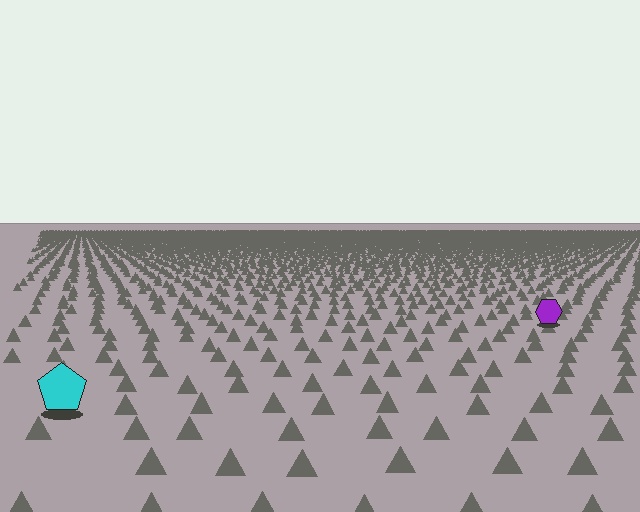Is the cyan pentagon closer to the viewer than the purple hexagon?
Yes. The cyan pentagon is closer — you can tell from the texture gradient: the ground texture is coarser near it.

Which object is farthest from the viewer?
The purple hexagon is farthest from the viewer. It appears smaller and the ground texture around it is denser.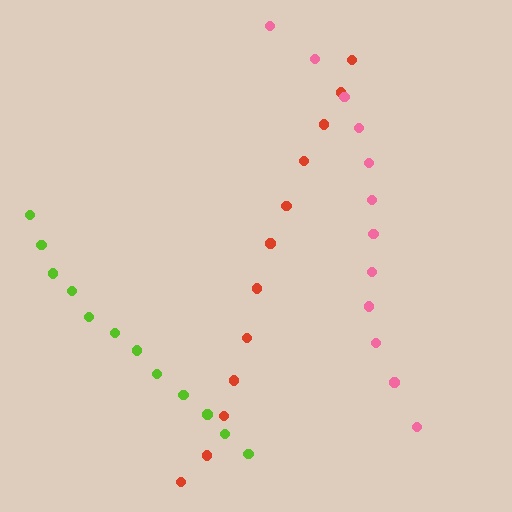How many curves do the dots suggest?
There are 3 distinct paths.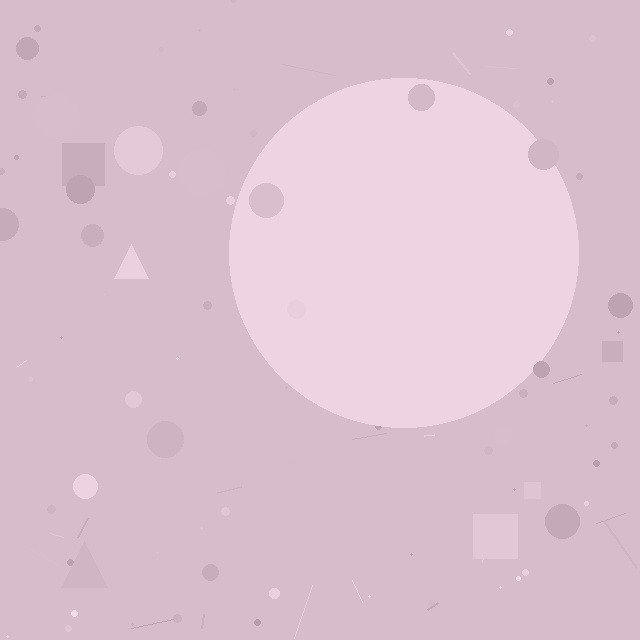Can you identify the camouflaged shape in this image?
The camouflaged shape is a circle.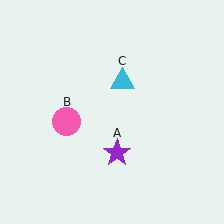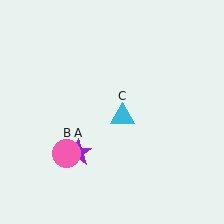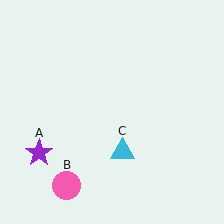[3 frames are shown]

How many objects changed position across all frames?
3 objects changed position: purple star (object A), pink circle (object B), cyan triangle (object C).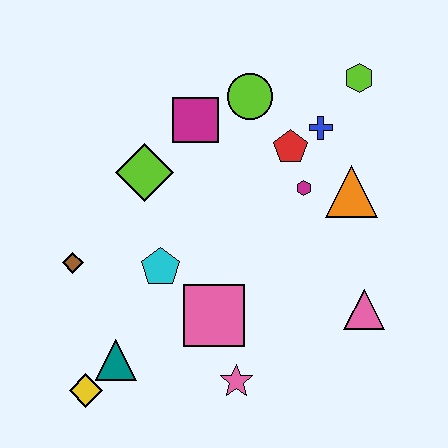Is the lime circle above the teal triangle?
Yes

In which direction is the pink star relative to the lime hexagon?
The pink star is below the lime hexagon.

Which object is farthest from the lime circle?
The yellow diamond is farthest from the lime circle.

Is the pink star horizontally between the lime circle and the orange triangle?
No